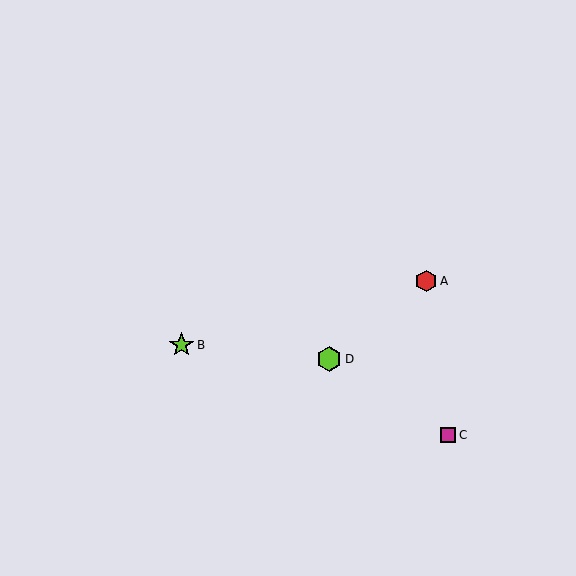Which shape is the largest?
The lime hexagon (labeled D) is the largest.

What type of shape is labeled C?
Shape C is a magenta square.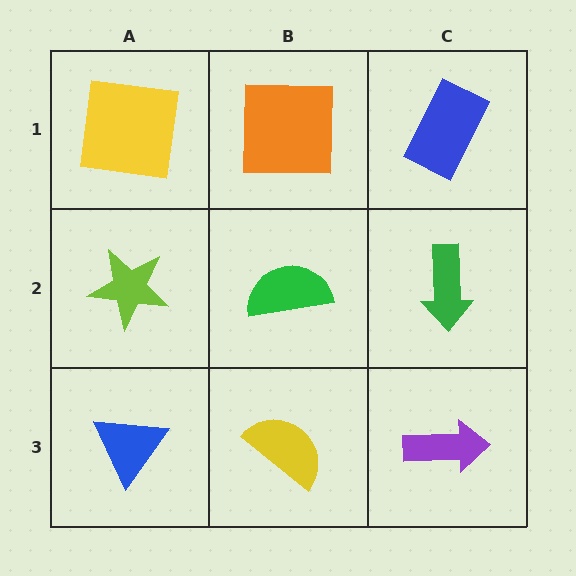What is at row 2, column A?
A lime star.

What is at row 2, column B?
A green semicircle.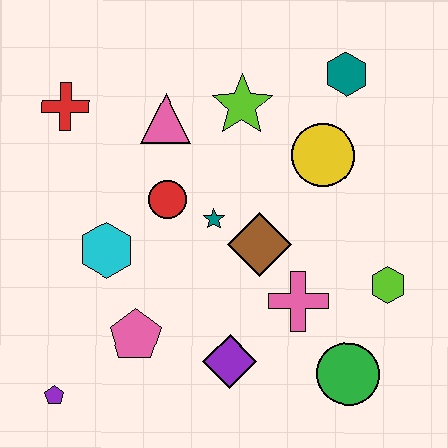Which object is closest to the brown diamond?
The teal star is closest to the brown diamond.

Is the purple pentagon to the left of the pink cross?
Yes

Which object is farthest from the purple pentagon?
The teal hexagon is farthest from the purple pentagon.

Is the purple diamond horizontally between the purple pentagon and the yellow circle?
Yes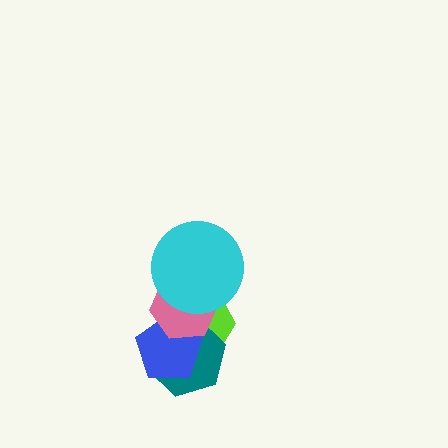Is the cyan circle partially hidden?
No, no other shape covers it.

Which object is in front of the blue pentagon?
The pink hexagon is in front of the blue pentagon.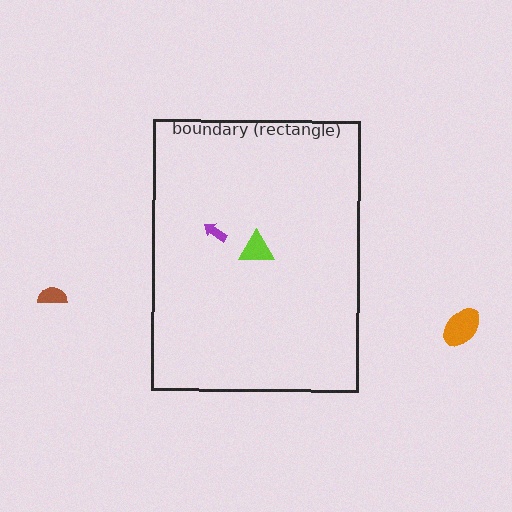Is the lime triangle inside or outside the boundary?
Inside.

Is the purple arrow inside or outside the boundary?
Inside.